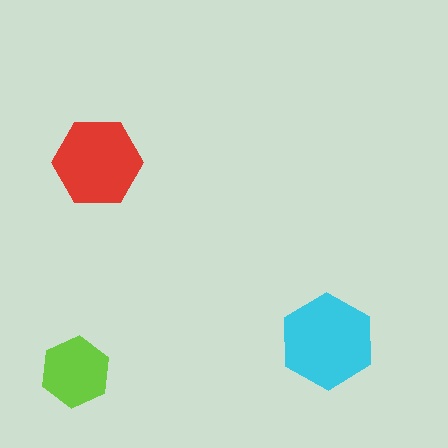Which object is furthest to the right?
The cyan hexagon is rightmost.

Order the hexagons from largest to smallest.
the cyan one, the red one, the lime one.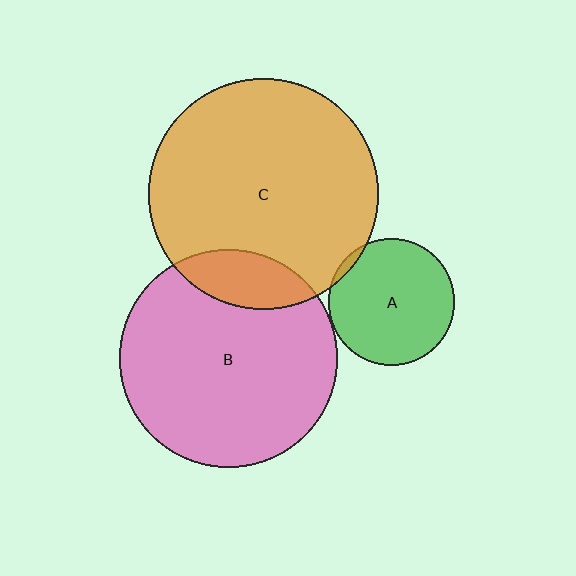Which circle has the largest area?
Circle C (orange).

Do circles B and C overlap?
Yes.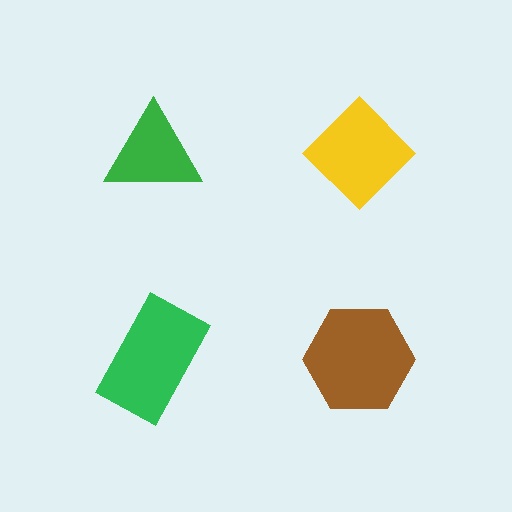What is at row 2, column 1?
A green rectangle.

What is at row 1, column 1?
A green triangle.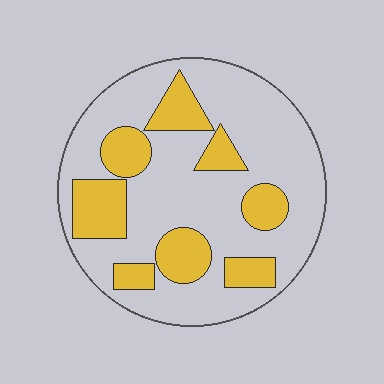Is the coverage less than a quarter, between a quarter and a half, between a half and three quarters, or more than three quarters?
Between a quarter and a half.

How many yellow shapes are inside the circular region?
8.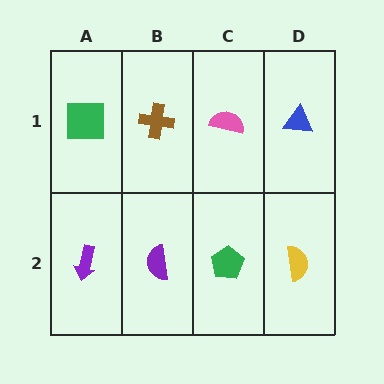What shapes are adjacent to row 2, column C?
A pink semicircle (row 1, column C), a purple semicircle (row 2, column B), a yellow semicircle (row 2, column D).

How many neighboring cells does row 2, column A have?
2.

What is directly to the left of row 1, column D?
A pink semicircle.